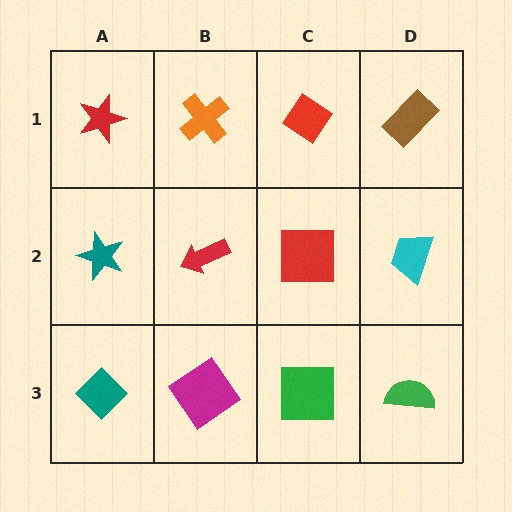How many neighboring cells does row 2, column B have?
4.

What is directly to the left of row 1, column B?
A red star.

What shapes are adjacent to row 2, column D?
A brown rectangle (row 1, column D), a green semicircle (row 3, column D), a red square (row 2, column C).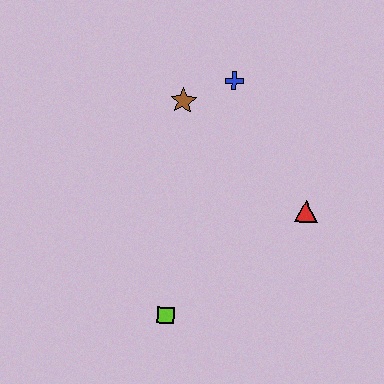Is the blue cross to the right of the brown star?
Yes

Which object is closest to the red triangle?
The blue cross is closest to the red triangle.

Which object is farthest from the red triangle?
The lime square is farthest from the red triangle.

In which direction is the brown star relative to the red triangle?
The brown star is to the left of the red triangle.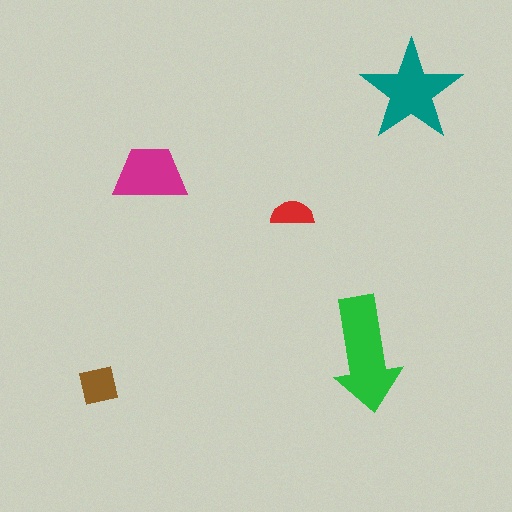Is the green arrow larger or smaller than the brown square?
Larger.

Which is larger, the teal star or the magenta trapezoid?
The teal star.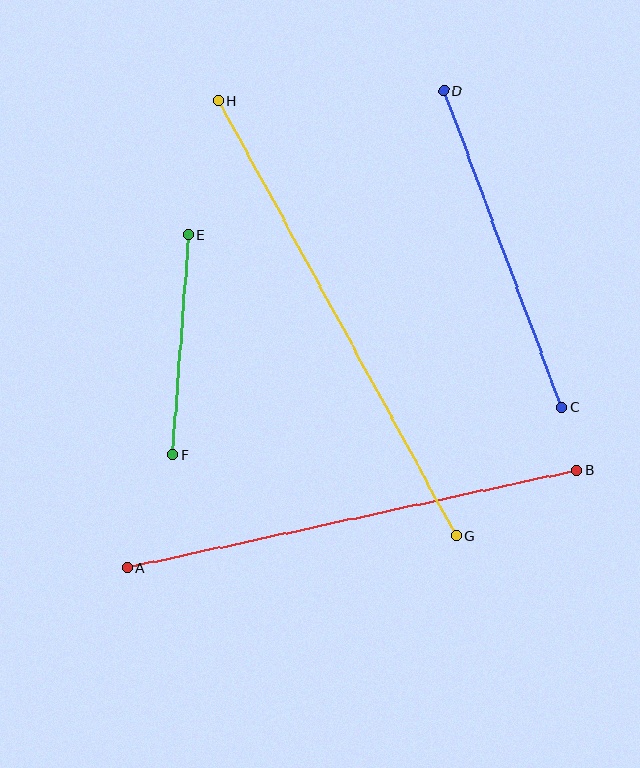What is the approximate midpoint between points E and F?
The midpoint is at approximately (181, 345) pixels.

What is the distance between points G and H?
The distance is approximately 496 pixels.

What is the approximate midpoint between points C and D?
The midpoint is at approximately (503, 249) pixels.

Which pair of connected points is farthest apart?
Points G and H are farthest apart.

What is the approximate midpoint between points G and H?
The midpoint is at approximately (337, 318) pixels.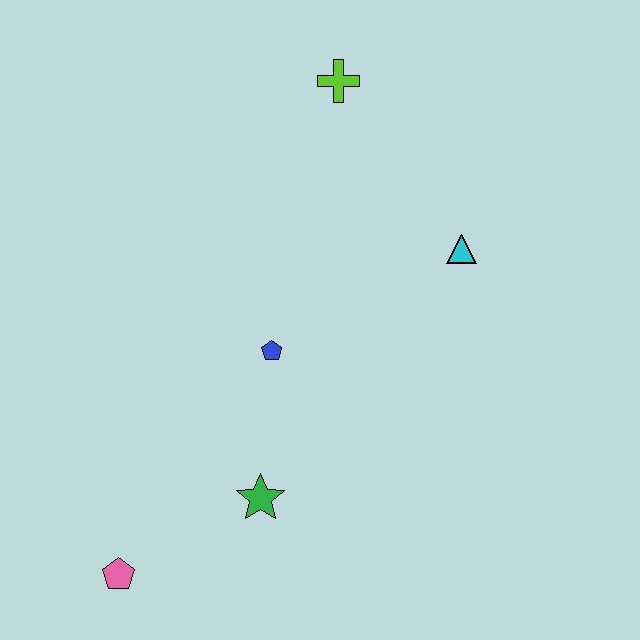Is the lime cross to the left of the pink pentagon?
No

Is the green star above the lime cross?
No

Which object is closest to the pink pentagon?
The green star is closest to the pink pentagon.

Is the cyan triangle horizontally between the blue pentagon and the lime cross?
No